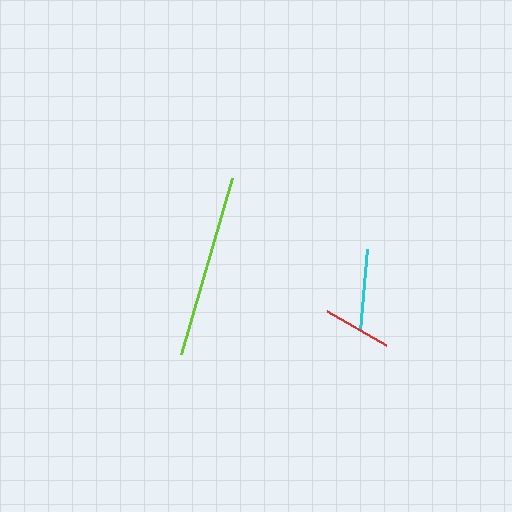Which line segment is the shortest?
The red line is the shortest at approximately 69 pixels.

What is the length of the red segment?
The red segment is approximately 69 pixels long.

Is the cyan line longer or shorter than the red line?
The cyan line is longer than the red line.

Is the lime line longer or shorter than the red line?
The lime line is longer than the red line.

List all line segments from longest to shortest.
From longest to shortest: lime, cyan, red.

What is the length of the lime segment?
The lime segment is approximately 183 pixels long.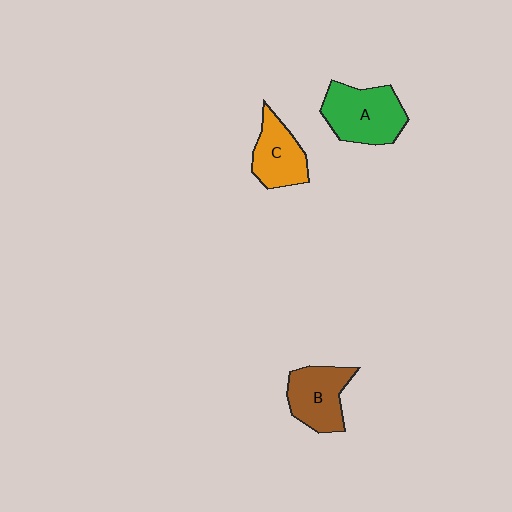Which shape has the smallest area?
Shape C (orange).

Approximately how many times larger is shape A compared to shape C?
Approximately 1.3 times.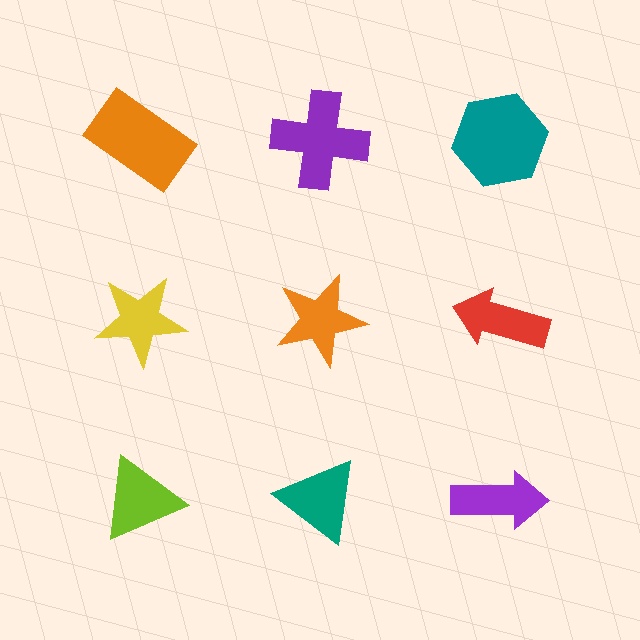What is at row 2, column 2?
An orange star.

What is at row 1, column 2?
A purple cross.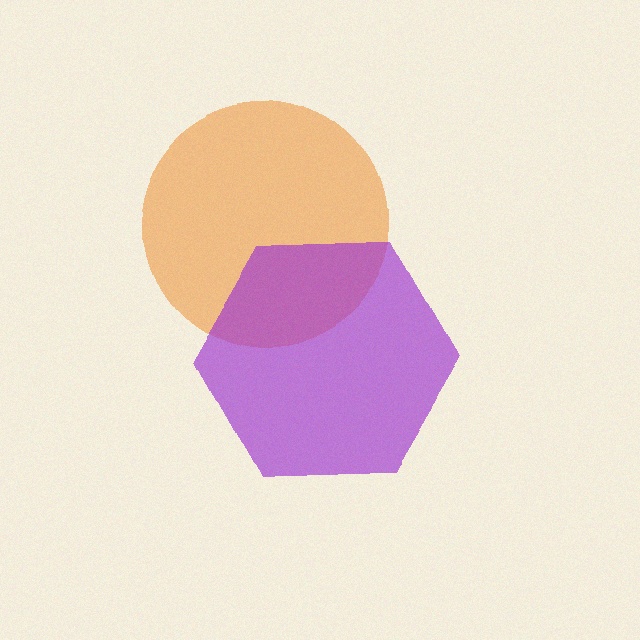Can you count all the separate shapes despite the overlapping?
Yes, there are 2 separate shapes.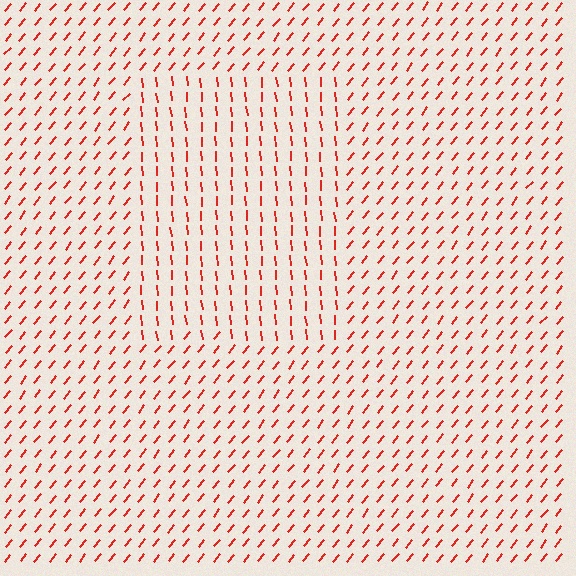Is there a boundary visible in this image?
Yes, there is a texture boundary formed by a change in line orientation.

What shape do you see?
I see a rectangle.